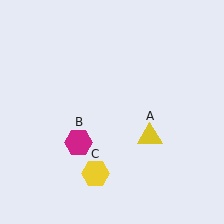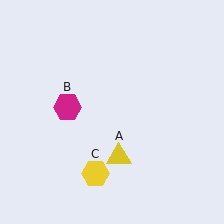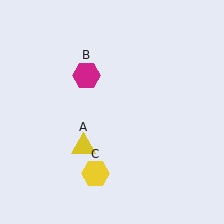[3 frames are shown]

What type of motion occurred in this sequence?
The yellow triangle (object A), magenta hexagon (object B) rotated clockwise around the center of the scene.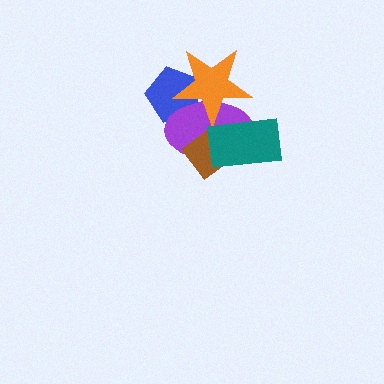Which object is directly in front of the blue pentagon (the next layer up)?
The purple ellipse is directly in front of the blue pentagon.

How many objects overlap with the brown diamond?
2 objects overlap with the brown diamond.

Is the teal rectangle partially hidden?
No, no other shape covers it.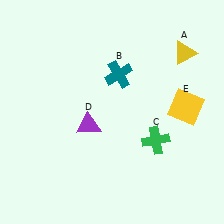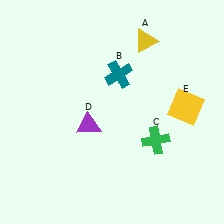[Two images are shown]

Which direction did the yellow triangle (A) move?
The yellow triangle (A) moved left.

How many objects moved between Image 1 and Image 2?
1 object moved between the two images.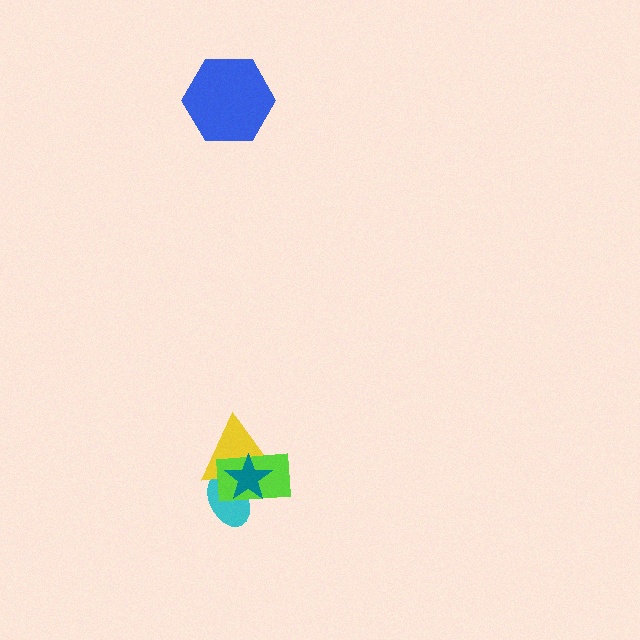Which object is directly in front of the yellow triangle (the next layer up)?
The lime rectangle is directly in front of the yellow triangle.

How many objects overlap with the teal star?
3 objects overlap with the teal star.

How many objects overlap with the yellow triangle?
3 objects overlap with the yellow triangle.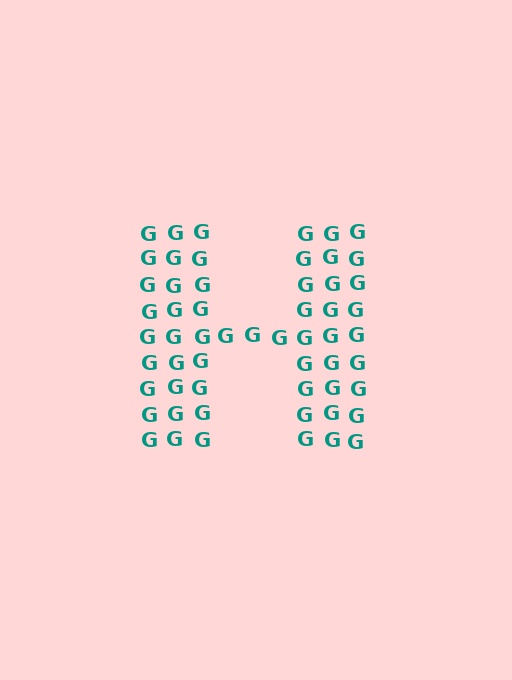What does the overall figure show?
The overall figure shows the letter H.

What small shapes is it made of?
It is made of small letter G's.